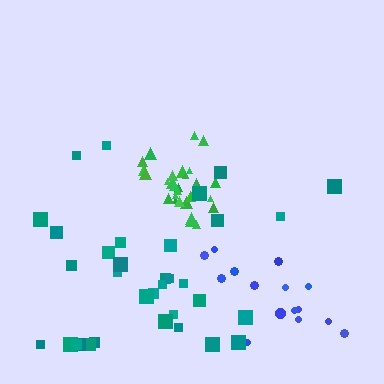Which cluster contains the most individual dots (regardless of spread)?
Teal (35).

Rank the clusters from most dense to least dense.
green, teal, blue.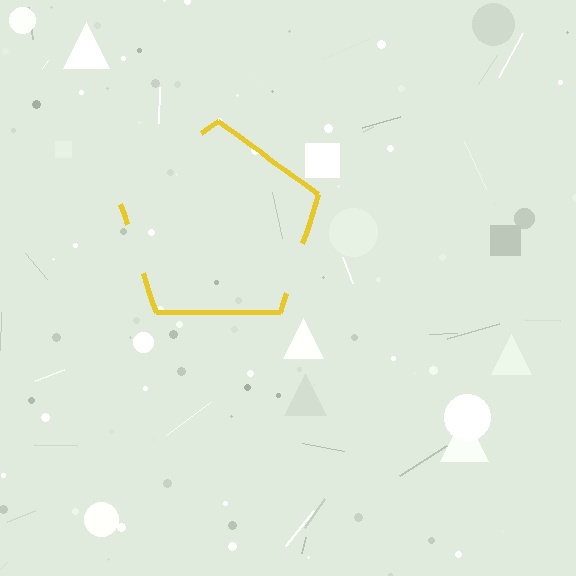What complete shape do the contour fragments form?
The contour fragments form a pentagon.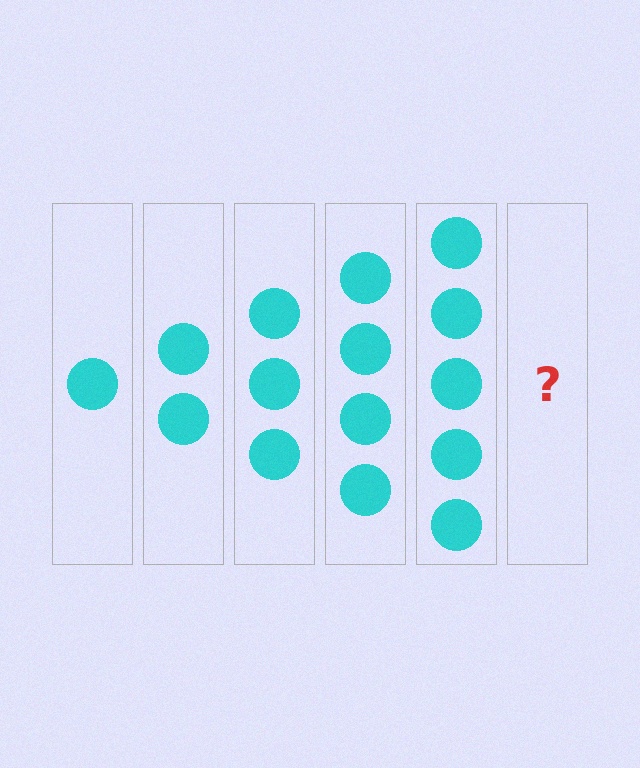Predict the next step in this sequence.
The next step is 6 circles.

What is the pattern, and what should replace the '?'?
The pattern is that each step adds one more circle. The '?' should be 6 circles.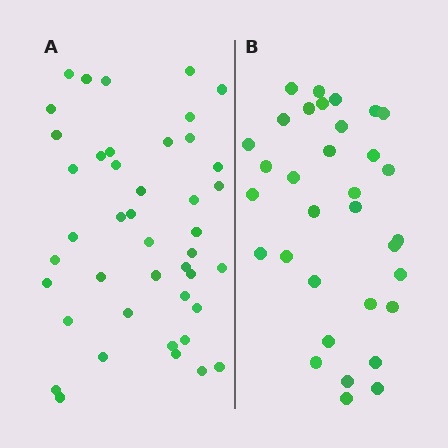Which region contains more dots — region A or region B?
Region A (the left region) has more dots.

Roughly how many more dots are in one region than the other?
Region A has roughly 10 or so more dots than region B.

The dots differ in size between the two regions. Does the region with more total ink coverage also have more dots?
No. Region B has more total ink coverage because its dots are larger, but region A actually contains more individual dots. Total area can be misleading — the number of items is what matters here.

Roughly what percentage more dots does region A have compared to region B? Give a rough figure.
About 30% more.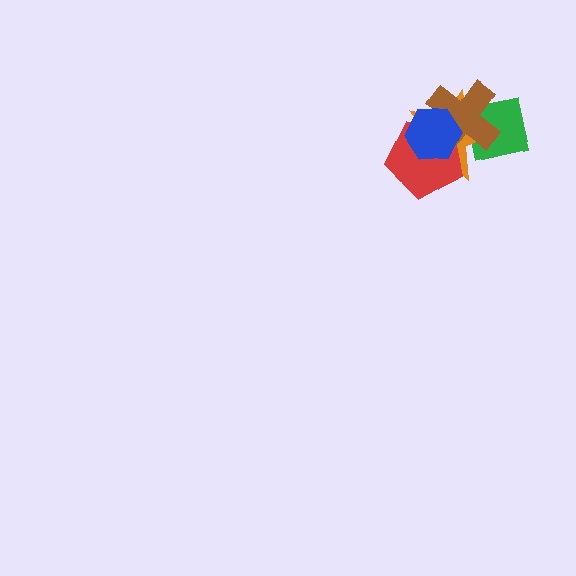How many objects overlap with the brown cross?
4 objects overlap with the brown cross.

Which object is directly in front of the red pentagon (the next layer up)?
The brown cross is directly in front of the red pentagon.